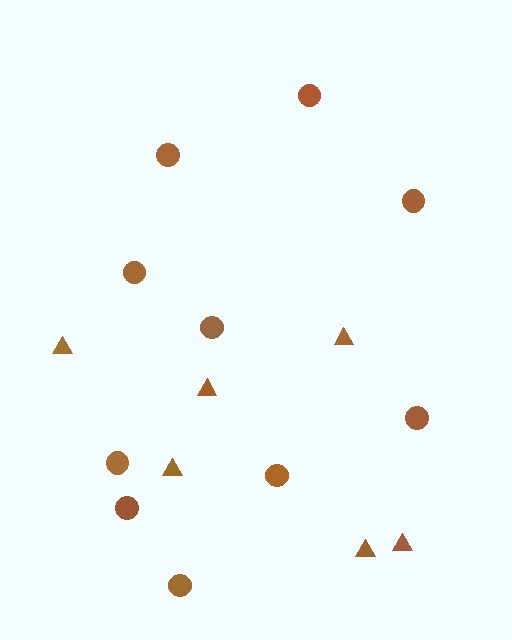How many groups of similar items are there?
There are 2 groups: one group of triangles (6) and one group of circles (10).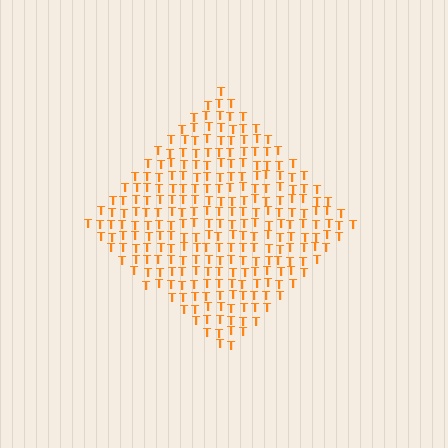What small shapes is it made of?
It is made of small letter T's.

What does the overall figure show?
The overall figure shows a diamond.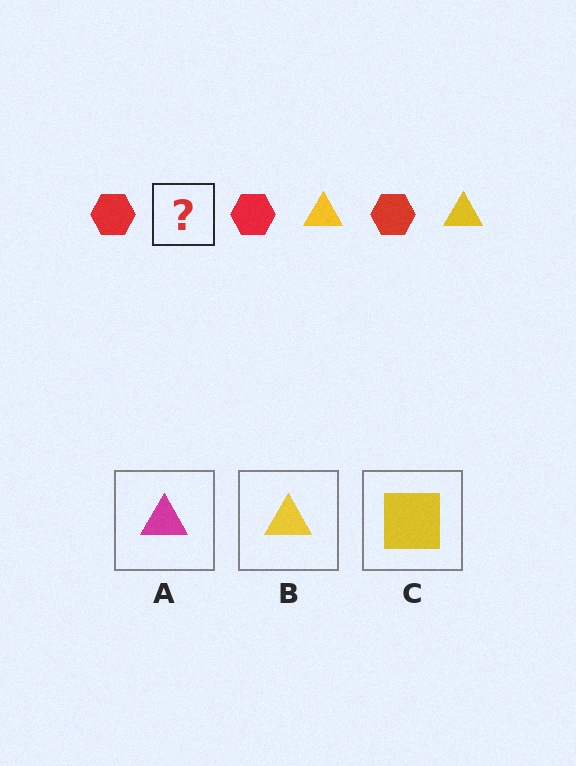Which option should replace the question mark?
Option B.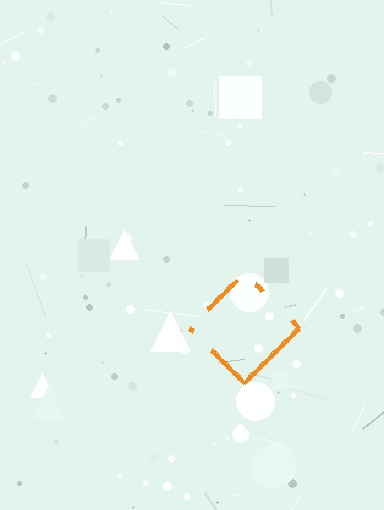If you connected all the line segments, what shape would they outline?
They would outline a diamond.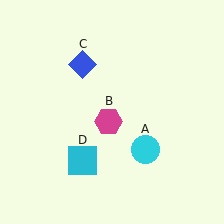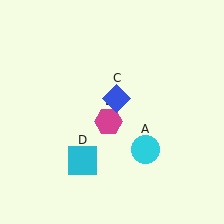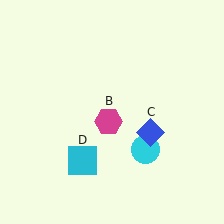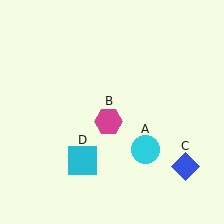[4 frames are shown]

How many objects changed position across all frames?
1 object changed position: blue diamond (object C).